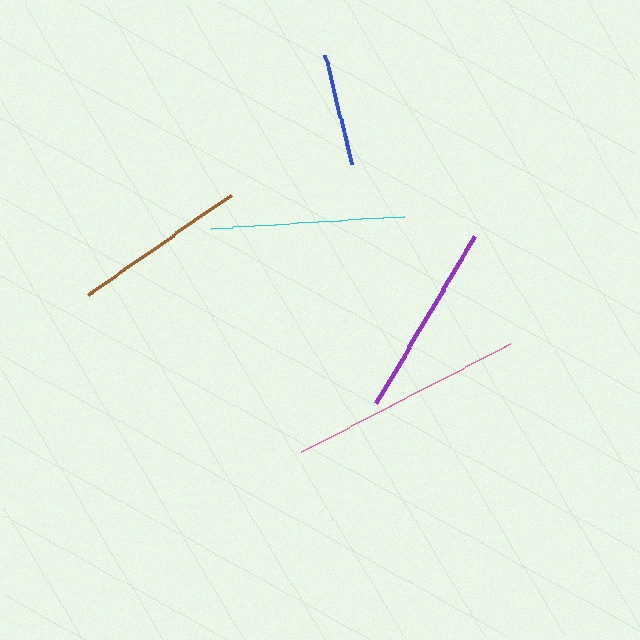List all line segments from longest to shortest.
From longest to shortest: pink, purple, cyan, brown, blue.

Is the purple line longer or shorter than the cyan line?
The purple line is longer than the cyan line.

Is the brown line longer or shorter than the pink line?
The pink line is longer than the brown line.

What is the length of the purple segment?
The purple segment is approximately 193 pixels long.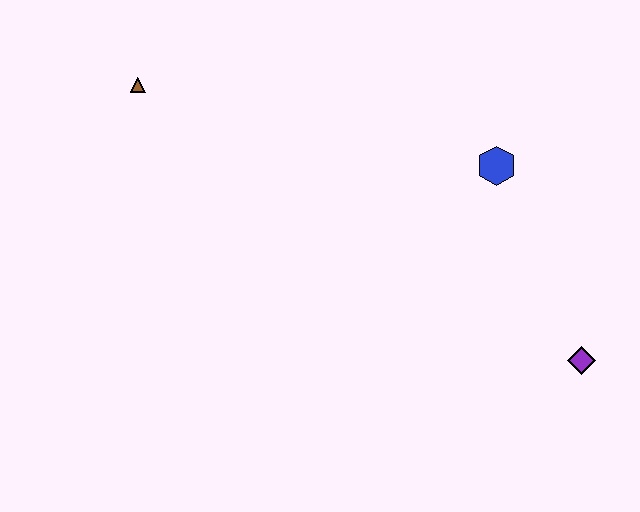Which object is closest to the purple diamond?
The blue hexagon is closest to the purple diamond.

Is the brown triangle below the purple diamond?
No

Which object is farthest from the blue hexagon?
The brown triangle is farthest from the blue hexagon.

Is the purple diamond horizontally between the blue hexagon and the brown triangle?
No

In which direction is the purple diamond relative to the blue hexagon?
The purple diamond is below the blue hexagon.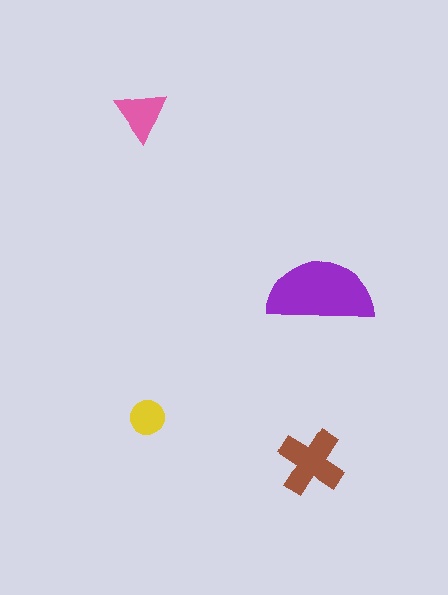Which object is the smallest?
The yellow circle.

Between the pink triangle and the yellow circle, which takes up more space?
The pink triangle.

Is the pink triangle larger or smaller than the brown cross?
Smaller.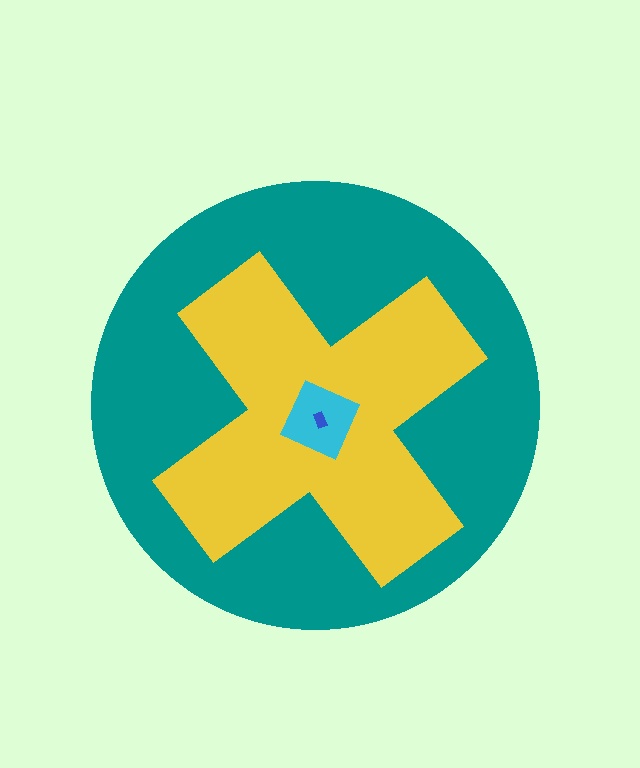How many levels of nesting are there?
4.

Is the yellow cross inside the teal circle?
Yes.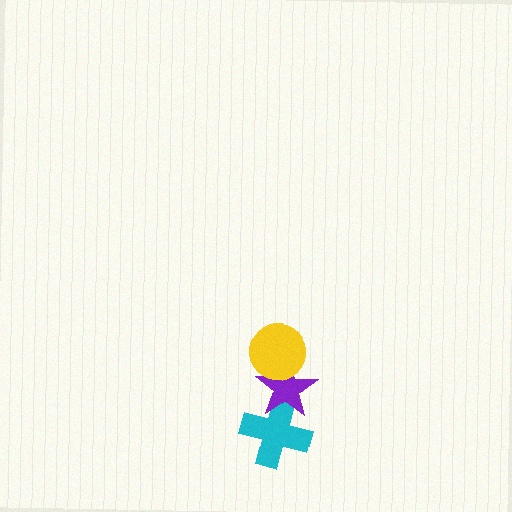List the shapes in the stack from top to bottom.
From top to bottom: the yellow circle, the purple star, the cyan cross.